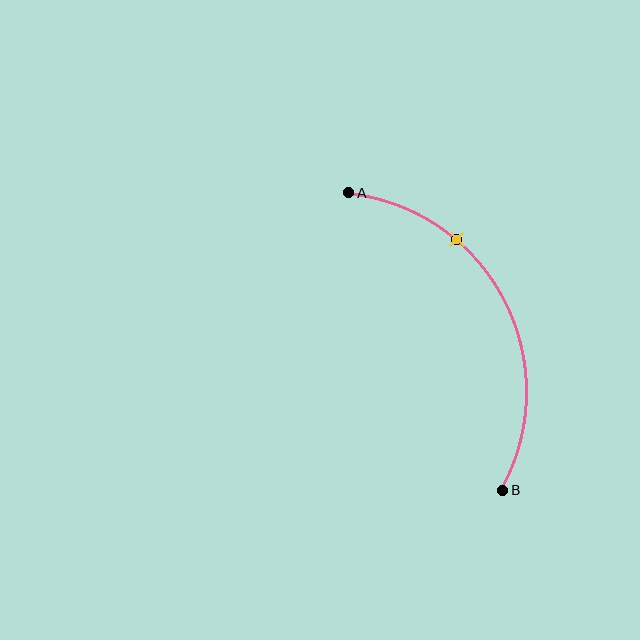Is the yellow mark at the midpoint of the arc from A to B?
No. The yellow mark lies on the arc but is closer to endpoint A. The arc midpoint would be at the point on the curve equidistant along the arc from both A and B.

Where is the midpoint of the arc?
The arc midpoint is the point on the curve farthest from the straight line joining A and B. It sits to the right of that line.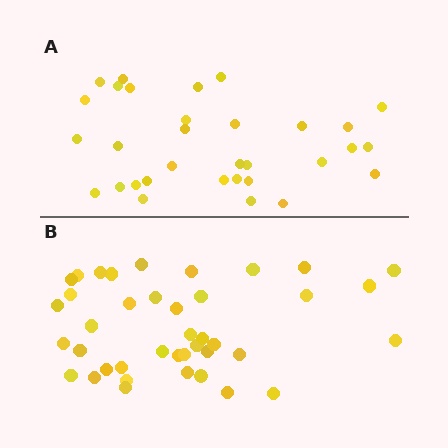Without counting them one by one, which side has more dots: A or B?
Region B (the bottom region) has more dots.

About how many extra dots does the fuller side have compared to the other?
Region B has roughly 8 or so more dots than region A.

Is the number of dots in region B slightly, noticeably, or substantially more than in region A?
Region B has noticeably more, but not dramatically so. The ratio is roughly 1.2 to 1.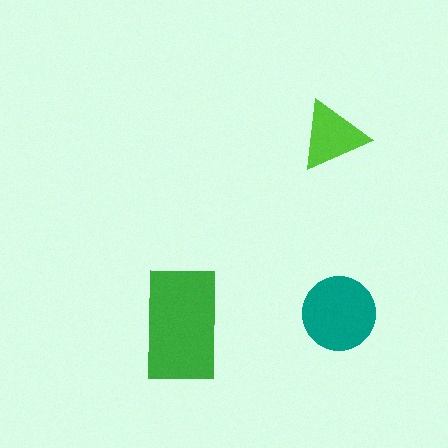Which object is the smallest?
The lime triangle.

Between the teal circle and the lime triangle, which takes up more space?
The teal circle.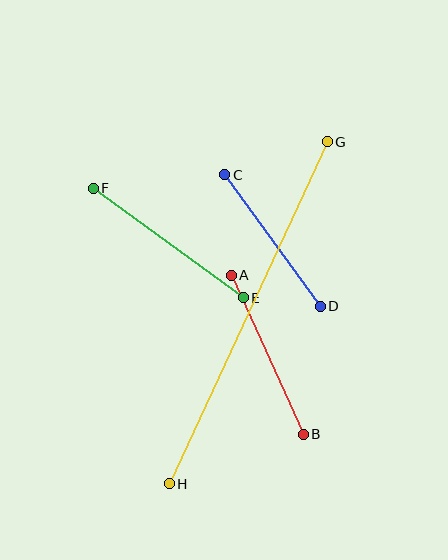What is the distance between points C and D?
The distance is approximately 163 pixels.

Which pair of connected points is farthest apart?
Points G and H are farthest apart.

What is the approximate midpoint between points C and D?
The midpoint is at approximately (272, 241) pixels.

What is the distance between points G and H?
The distance is approximately 377 pixels.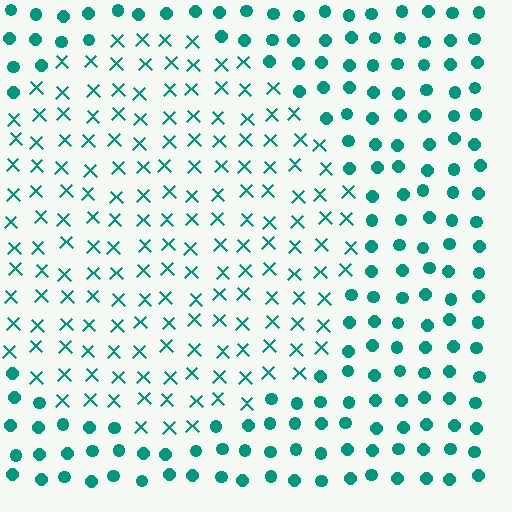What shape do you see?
I see a circle.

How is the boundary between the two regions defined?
The boundary is defined by a change in element shape: X marks inside vs. circles outside. All elements share the same color and spacing.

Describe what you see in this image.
The image is filled with small teal elements arranged in a uniform grid. A circle-shaped region contains X marks, while the surrounding area contains circles. The boundary is defined purely by the change in element shape.